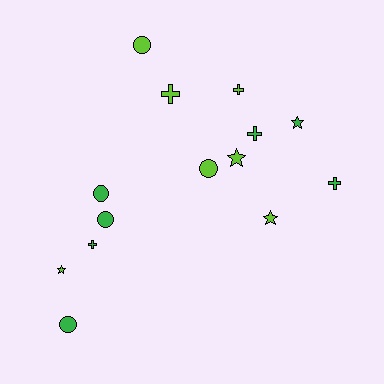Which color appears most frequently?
Green, with 7 objects.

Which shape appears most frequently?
Circle, with 5 objects.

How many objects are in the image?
There are 14 objects.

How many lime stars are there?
There are 3 lime stars.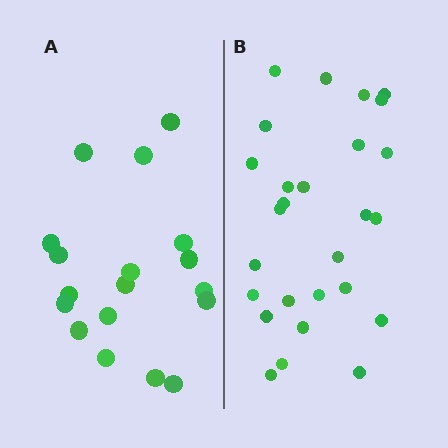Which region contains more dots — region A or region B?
Region B (the right region) has more dots.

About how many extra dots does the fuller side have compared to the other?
Region B has roughly 8 or so more dots than region A.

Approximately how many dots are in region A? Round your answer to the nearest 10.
About 20 dots. (The exact count is 18, which rounds to 20.)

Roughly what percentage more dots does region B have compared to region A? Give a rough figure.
About 50% more.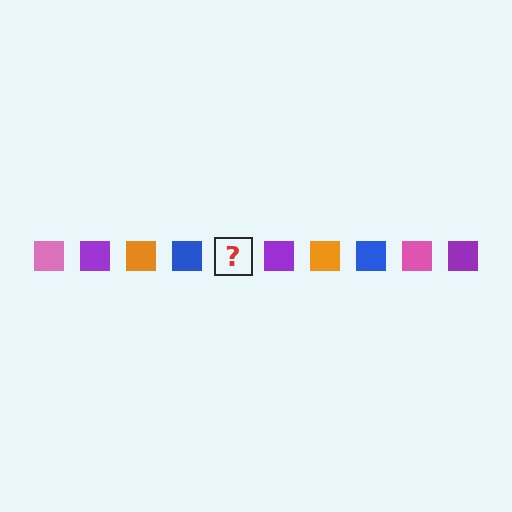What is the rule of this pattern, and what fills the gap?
The rule is that the pattern cycles through pink, purple, orange, blue squares. The gap should be filled with a pink square.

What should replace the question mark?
The question mark should be replaced with a pink square.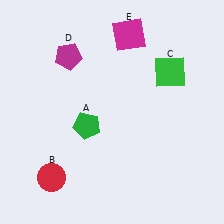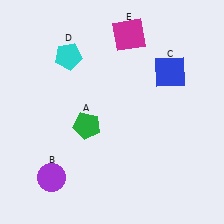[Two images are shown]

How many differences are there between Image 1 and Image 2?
There are 3 differences between the two images.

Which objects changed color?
B changed from red to purple. C changed from green to blue. D changed from magenta to cyan.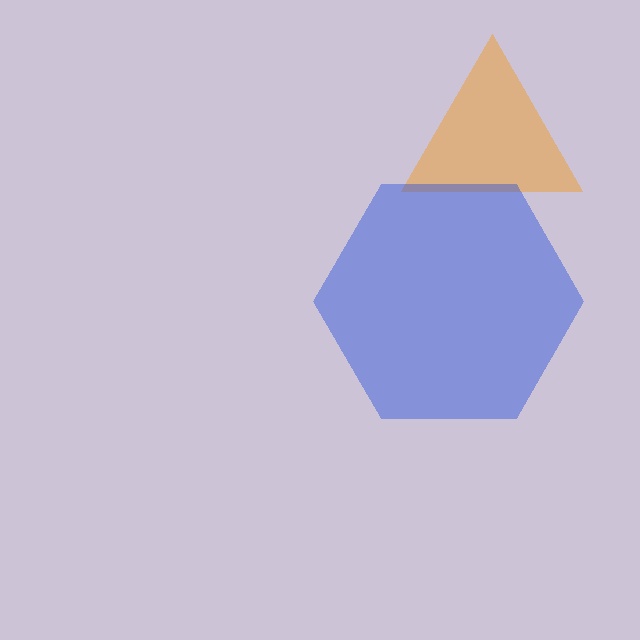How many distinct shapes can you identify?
There are 2 distinct shapes: an orange triangle, a blue hexagon.